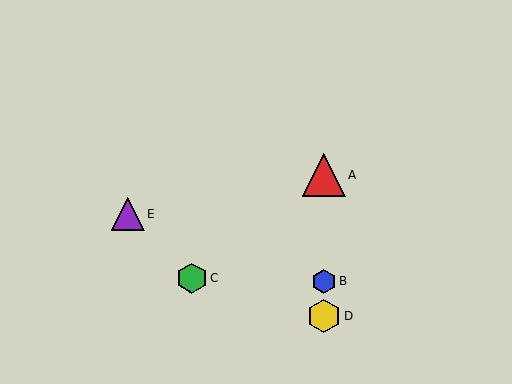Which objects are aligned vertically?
Objects A, B, D are aligned vertically.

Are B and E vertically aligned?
No, B is at x≈324 and E is at x≈128.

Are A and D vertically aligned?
Yes, both are at x≈324.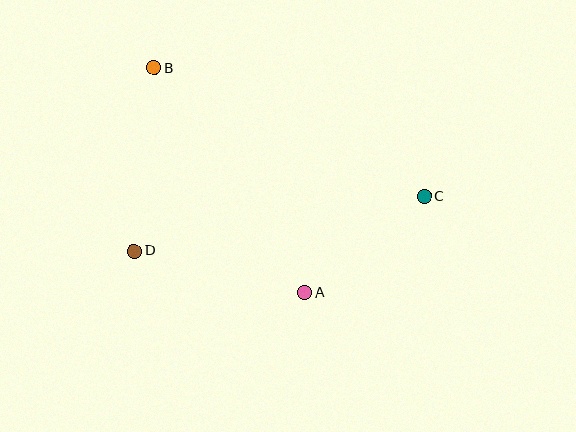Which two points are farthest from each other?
Points B and C are farthest from each other.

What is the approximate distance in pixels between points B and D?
The distance between B and D is approximately 184 pixels.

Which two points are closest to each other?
Points A and C are closest to each other.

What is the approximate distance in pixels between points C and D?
The distance between C and D is approximately 294 pixels.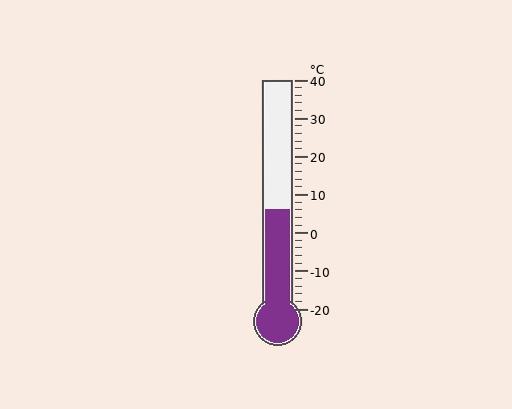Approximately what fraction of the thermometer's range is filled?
The thermometer is filled to approximately 45% of its range.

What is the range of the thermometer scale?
The thermometer scale ranges from -20°C to 40°C.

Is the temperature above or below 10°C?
The temperature is below 10°C.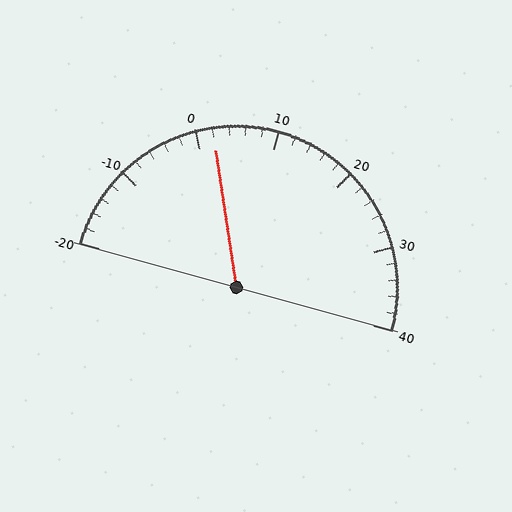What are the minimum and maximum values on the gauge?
The gauge ranges from -20 to 40.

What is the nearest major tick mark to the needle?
The nearest major tick mark is 0.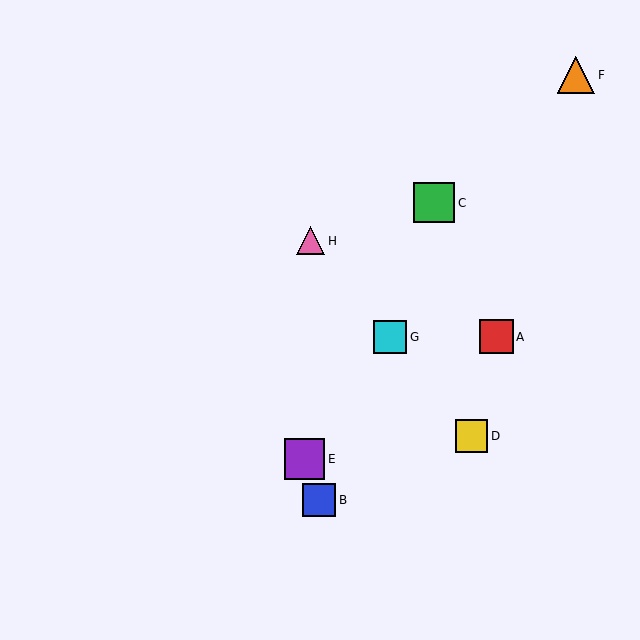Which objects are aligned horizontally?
Objects A, G are aligned horizontally.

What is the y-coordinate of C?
Object C is at y≈203.